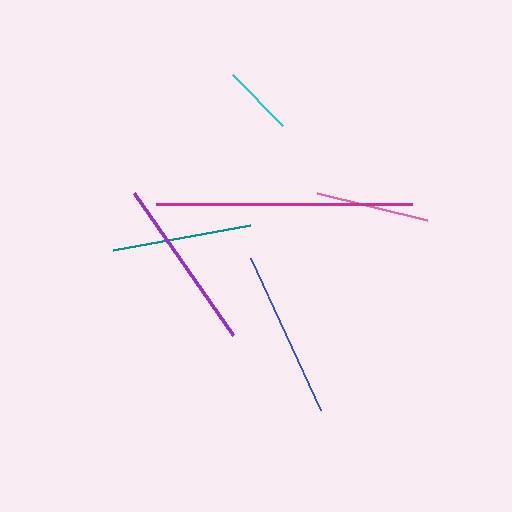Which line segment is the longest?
The magenta line is the longest at approximately 256 pixels.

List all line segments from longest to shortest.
From longest to shortest: magenta, purple, blue, teal, pink, cyan.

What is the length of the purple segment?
The purple segment is approximately 172 pixels long.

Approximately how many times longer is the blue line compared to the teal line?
The blue line is approximately 1.2 times the length of the teal line.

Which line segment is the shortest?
The cyan line is the shortest at approximately 72 pixels.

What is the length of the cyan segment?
The cyan segment is approximately 72 pixels long.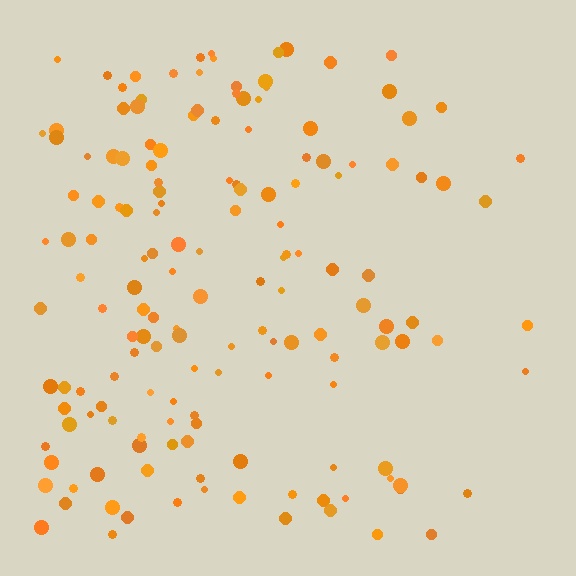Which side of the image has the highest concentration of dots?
The left.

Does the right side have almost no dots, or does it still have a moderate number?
Still a moderate number, just noticeably fewer than the left.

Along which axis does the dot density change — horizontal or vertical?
Horizontal.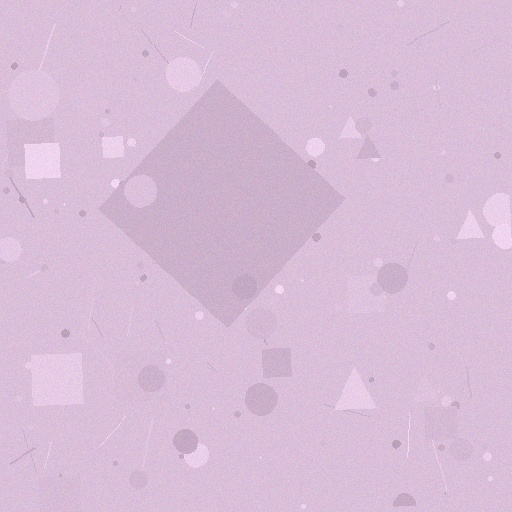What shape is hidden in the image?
A diamond is hidden in the image.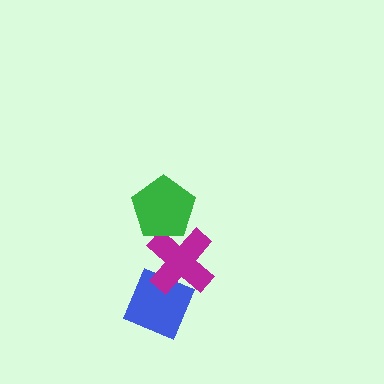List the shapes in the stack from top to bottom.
From top to bottom: the green pentagon, the magenta cross, the blue diamond.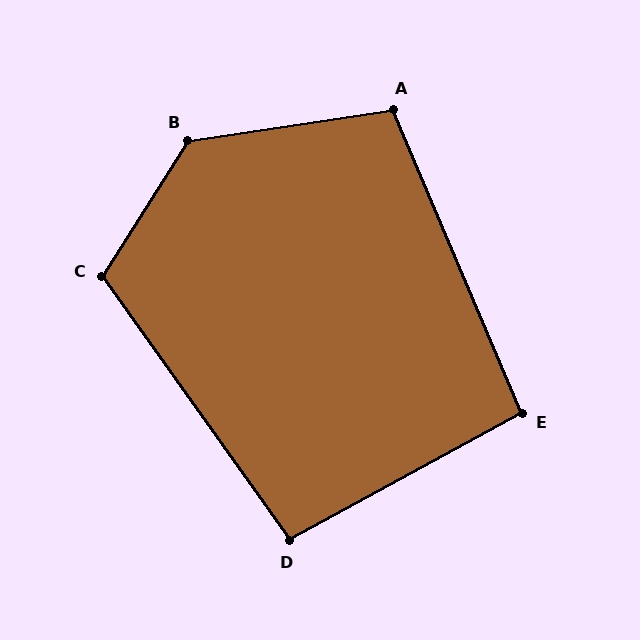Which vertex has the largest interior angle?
B, at approximately 131 degrees.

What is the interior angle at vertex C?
Approximately 112 degrees (obtuse).